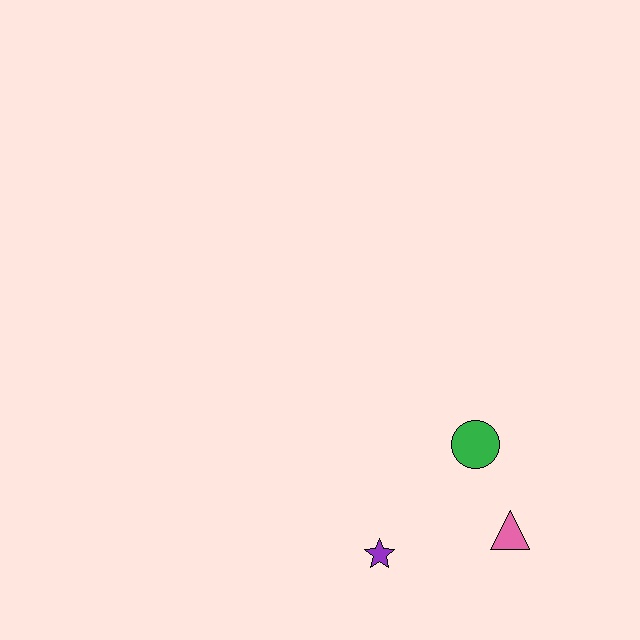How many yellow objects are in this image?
There are no yellow objects.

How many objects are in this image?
There are 3 objects.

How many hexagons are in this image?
There are no hexagons.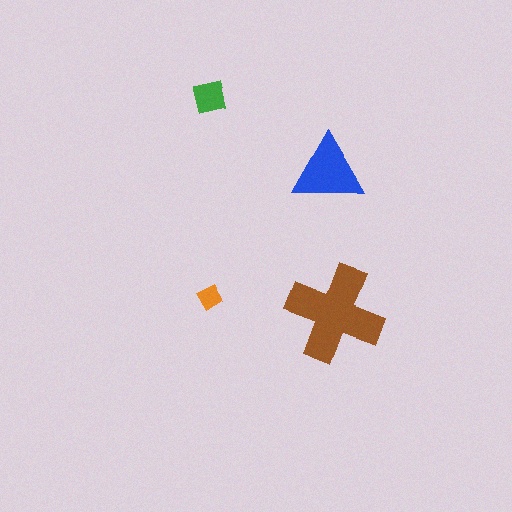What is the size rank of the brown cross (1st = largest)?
1st.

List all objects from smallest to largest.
The orange diamond, the green square, the blue triangle, the brown cross.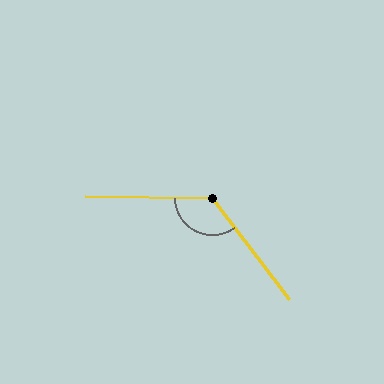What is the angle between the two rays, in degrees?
Approximately 128 degrees.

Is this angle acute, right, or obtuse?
It is obtuse.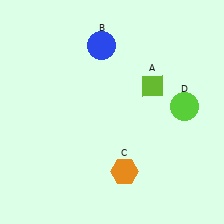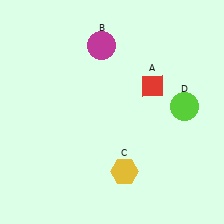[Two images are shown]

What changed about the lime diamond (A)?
In Image 1, A is lime. In Image 2, it changed to red.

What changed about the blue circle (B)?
In Image 1, B is blue. In Image 2, it changed to magenta.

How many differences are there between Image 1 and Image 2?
There are 3 differences between the two images.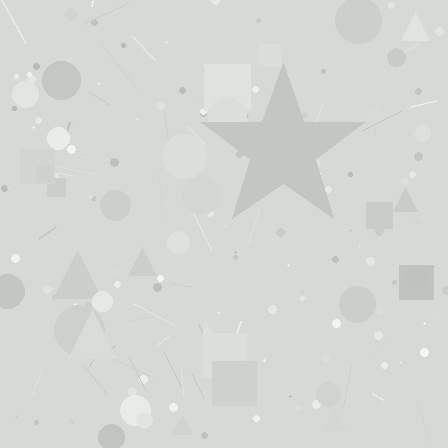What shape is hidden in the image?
A star is hidden in the image.